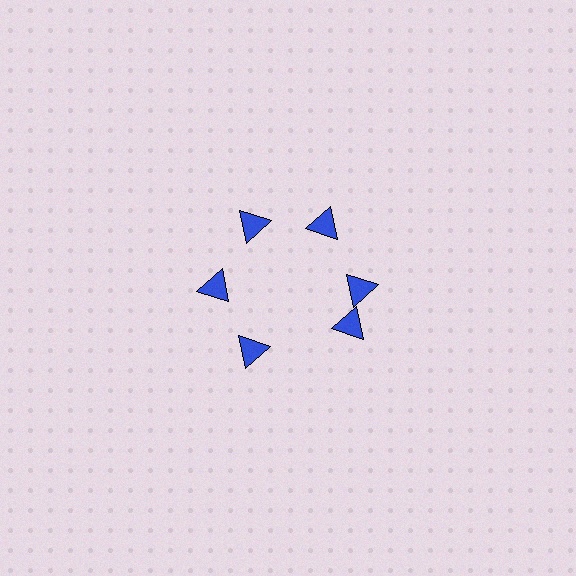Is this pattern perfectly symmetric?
No. The 6 blue triangles are arranged in a ring, but one element near the 5 o'clock position is rotated out of alignment along the ring, breaking the 6-fold rotational symmetry.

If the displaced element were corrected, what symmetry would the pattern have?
It would have 6-fold rotational symmetry — the pattern would map onto itself every 60 degrees.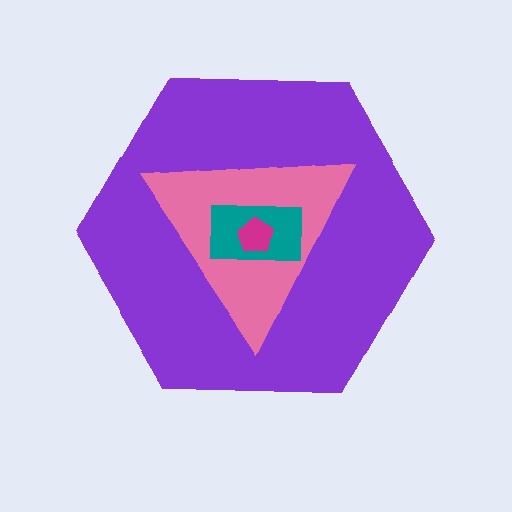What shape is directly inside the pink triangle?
The teal rectangle.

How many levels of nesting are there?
4.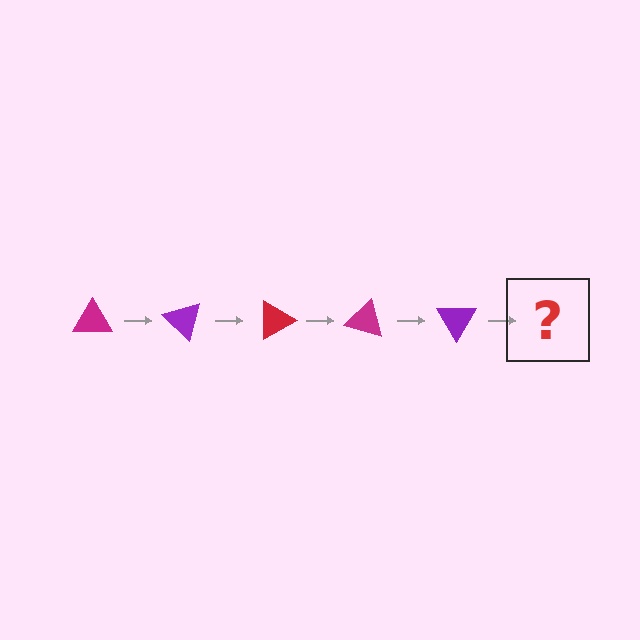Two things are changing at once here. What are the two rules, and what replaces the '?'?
The two rules are that it rotates 45 degrees each step and the color cycles through magenta, purple, and red. The '?' should be a red triangle, rotated 225 degrees from the start.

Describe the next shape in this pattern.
It should be a red triangle, rotated 225 degrees from the start.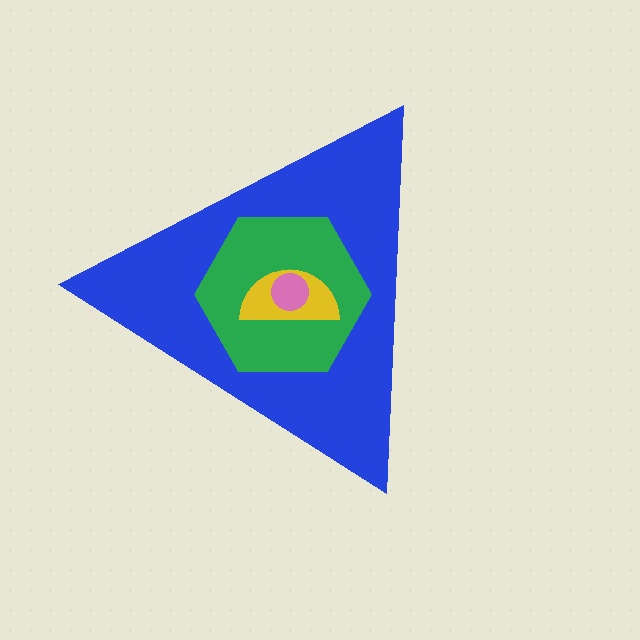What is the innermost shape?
The pink circle.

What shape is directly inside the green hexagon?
The yellow semicircle.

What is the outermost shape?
The blue triangle.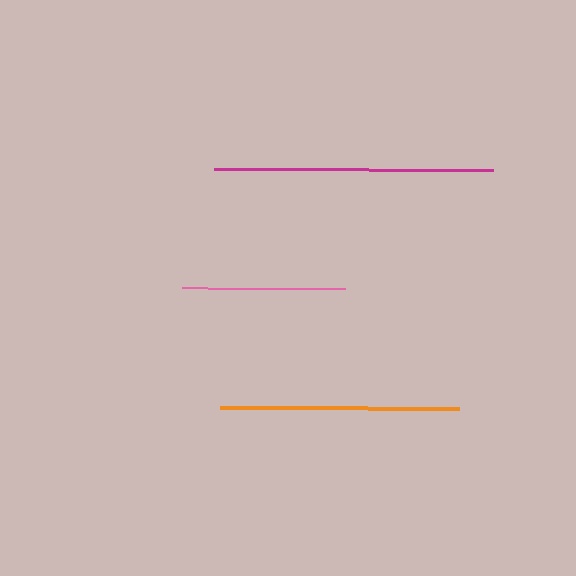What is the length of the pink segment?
The pink segment is approximately 163 pixels long.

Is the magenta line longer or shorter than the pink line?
The magenta line is longer than the pink line.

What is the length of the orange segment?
The orange segment is approximately 239 pixels long.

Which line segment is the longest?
The magenta line is the longest at approximately 279 pixels.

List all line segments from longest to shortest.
From longest to shortest: magenta, orange, pink.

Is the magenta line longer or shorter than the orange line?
The magenta line is longer than the orange line.